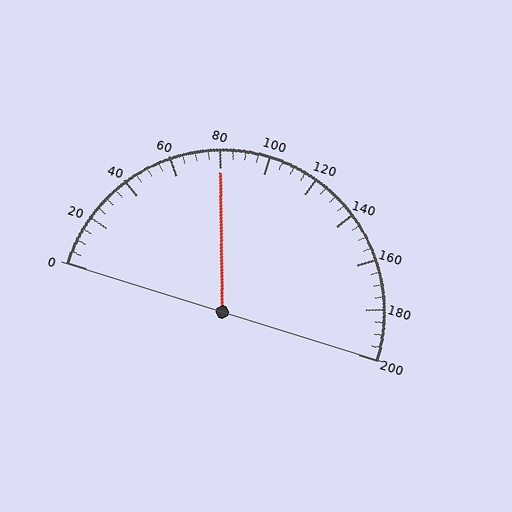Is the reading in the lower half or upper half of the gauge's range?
The reading is in the lower half of the range (0 to 200).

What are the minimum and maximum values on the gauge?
The gauge ranges from 0 to 200.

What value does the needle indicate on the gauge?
The needle indicates approximately 80.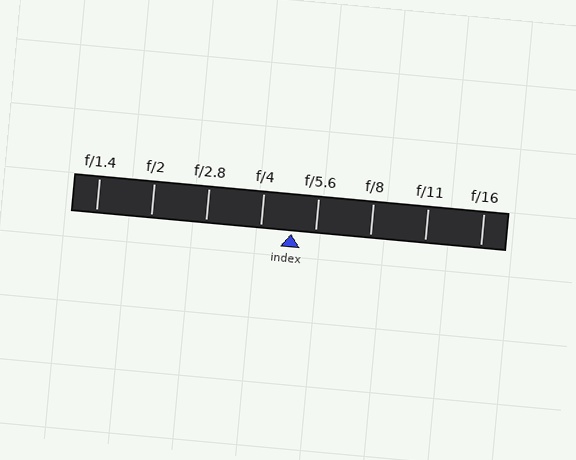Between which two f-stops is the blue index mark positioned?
The index mark is between f/4 and f/5.6.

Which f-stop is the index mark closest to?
The index mark is closest to f/5.6.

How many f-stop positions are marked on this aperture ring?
There are 8 f-stop positions marked.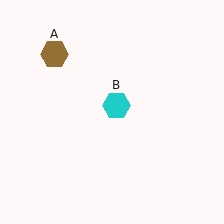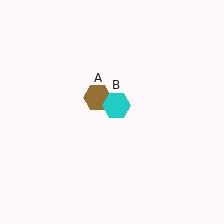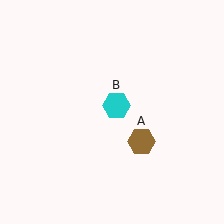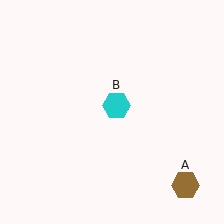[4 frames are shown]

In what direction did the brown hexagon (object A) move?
The brown hexagon (object A) moved down and to the right.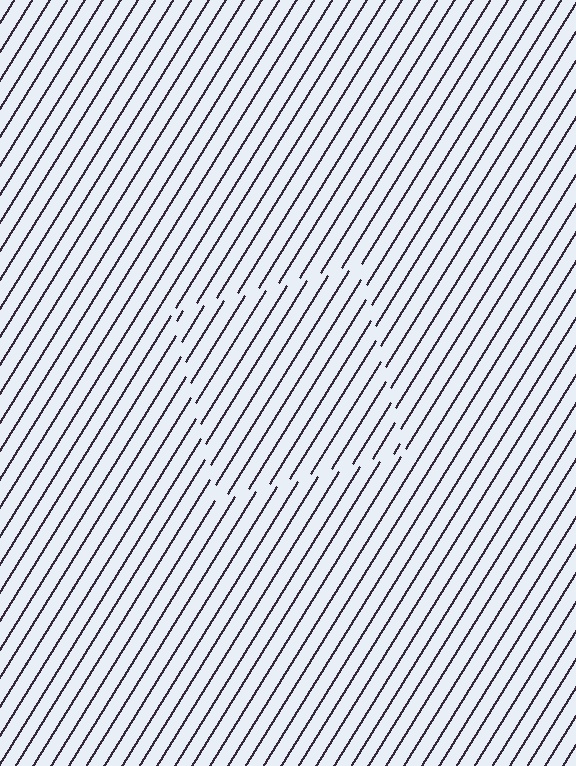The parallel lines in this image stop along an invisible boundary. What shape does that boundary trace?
An illusory square. The interior of the shape contains the same grating, shifted by half a period — the contour is defined by the phase discontinuity where line-ends from the inner and outer gratings abut.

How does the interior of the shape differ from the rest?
The interior of the shape contains the same grating, shifted by half a period — the contour is defined by the phase discontinuity where line-ends from the inner and outer gratings abut.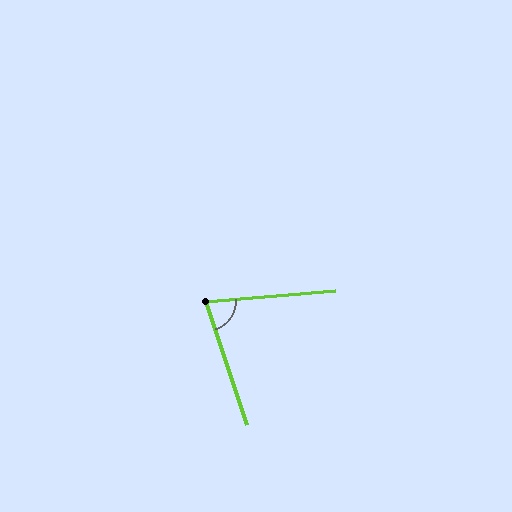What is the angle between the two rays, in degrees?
Approximately 77 degrees.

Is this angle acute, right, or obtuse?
It is acute.